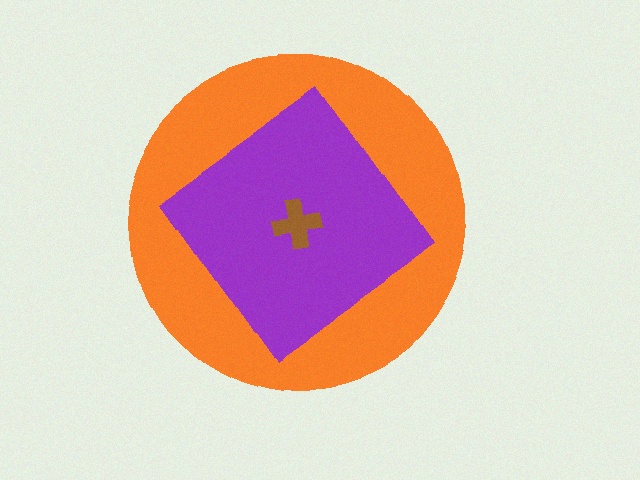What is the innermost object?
The brown cross.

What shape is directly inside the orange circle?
The purple diamond.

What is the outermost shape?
The orange circle.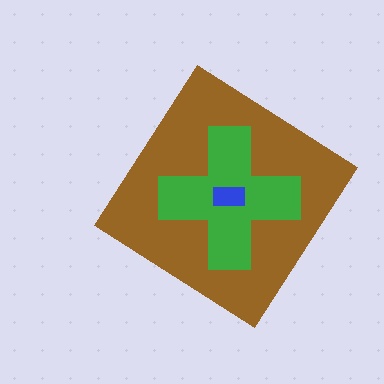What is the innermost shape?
The blue rectangle.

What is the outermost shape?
The brown diamond.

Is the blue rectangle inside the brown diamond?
Yes.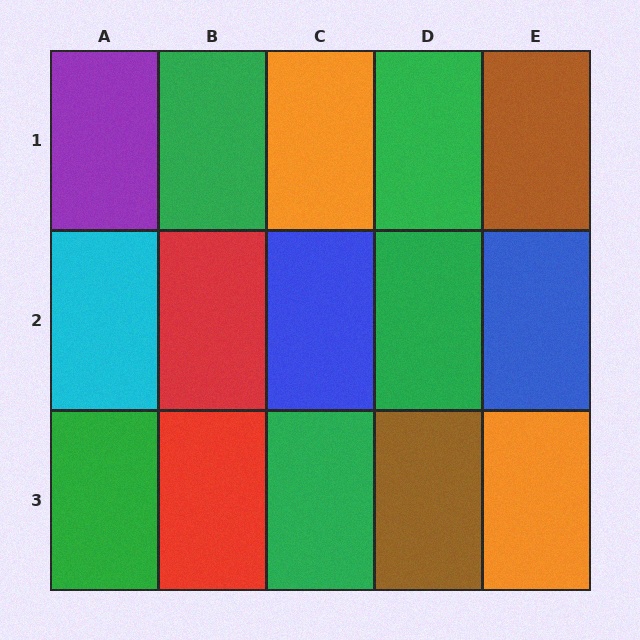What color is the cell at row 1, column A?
Purple.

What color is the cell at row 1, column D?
Green.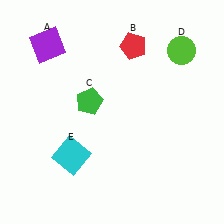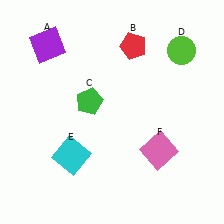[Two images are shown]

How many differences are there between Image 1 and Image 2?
There is 1 difference between the two images.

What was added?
A pink square (F) was added in Image 2.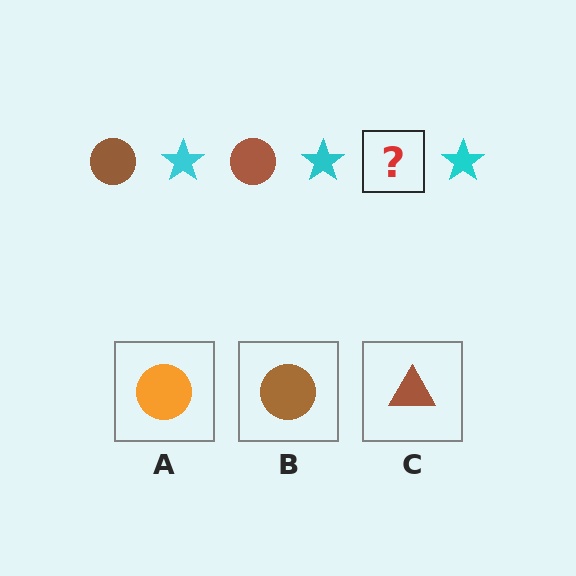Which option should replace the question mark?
Option B.